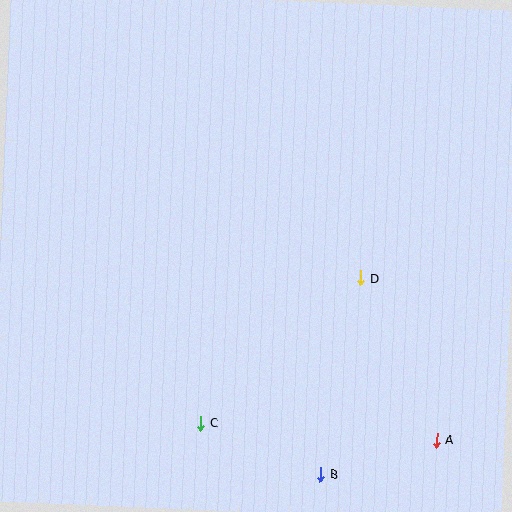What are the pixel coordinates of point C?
Point C is at (200, 423).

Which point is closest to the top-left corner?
Point D is closest to the top-left corner.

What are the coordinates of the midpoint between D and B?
The midpoint between D and B is at (341, 376).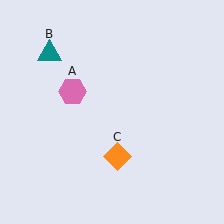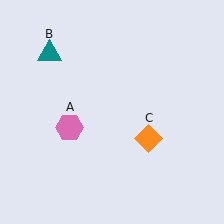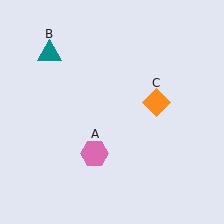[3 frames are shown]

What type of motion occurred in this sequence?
The pink hexagon (object A), orange diamond (object C) rotated counterclockwise around the center of the scene.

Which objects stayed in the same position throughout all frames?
Teal triangle (object B) remained stationary.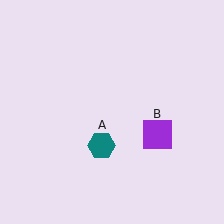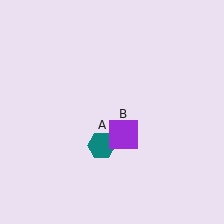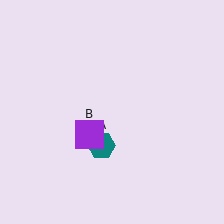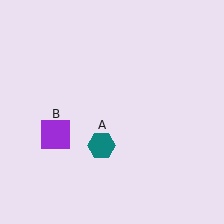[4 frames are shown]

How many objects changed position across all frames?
1 object changed position: purple square (object B).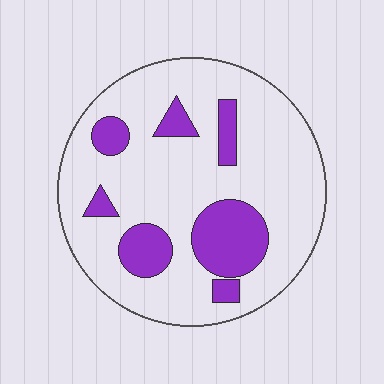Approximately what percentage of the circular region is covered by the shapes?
Approximately 20%.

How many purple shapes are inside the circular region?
7.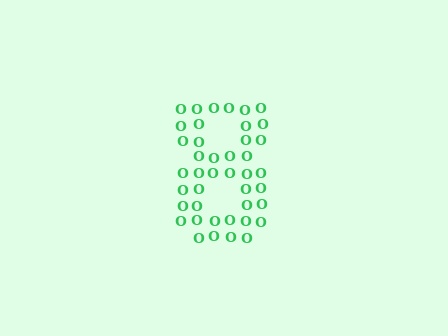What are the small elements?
The small elements are letter O's.